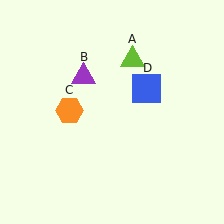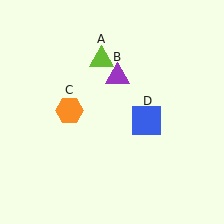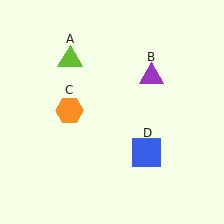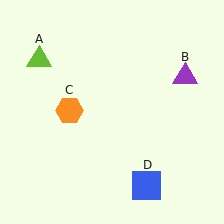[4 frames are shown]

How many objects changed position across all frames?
3 objects changed position: lime triangle (object A), purple triangle (object B), blue square (object D).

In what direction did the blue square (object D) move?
The blue square (object D) moved down.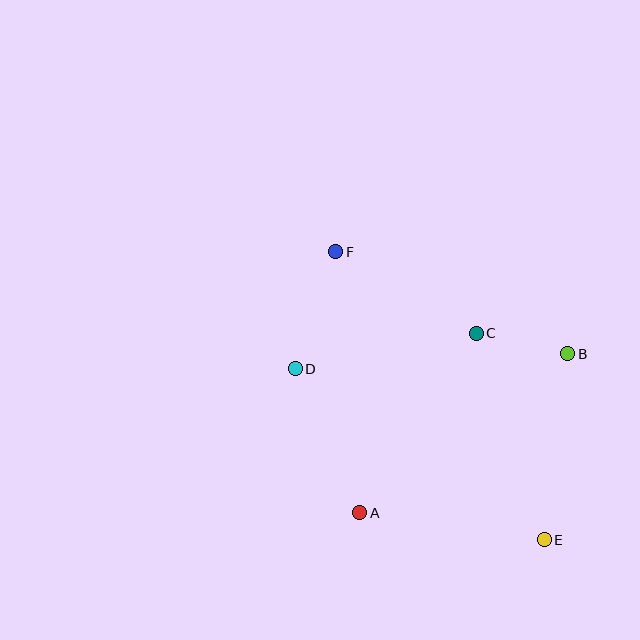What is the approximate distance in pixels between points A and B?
The distance between A and B is approximately 262 pixels.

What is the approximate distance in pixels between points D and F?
The distance between D and F is approximately 124 pixels.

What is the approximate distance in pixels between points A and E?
The distance between A and E is approximately 186 pixels.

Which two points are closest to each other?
Points B and C are closest to each other.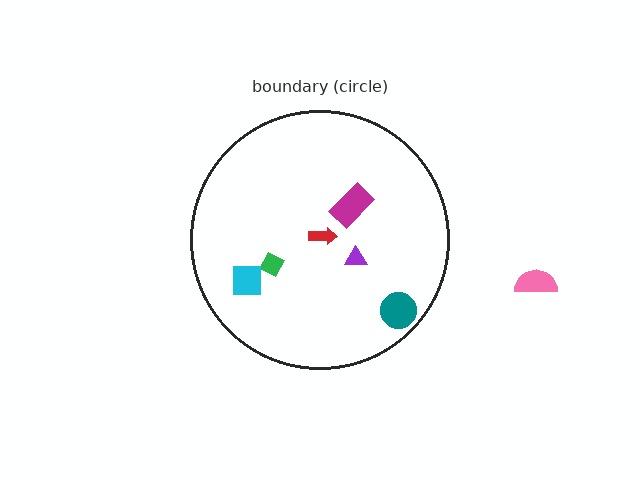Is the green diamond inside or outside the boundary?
Inside.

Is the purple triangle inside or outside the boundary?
Inside.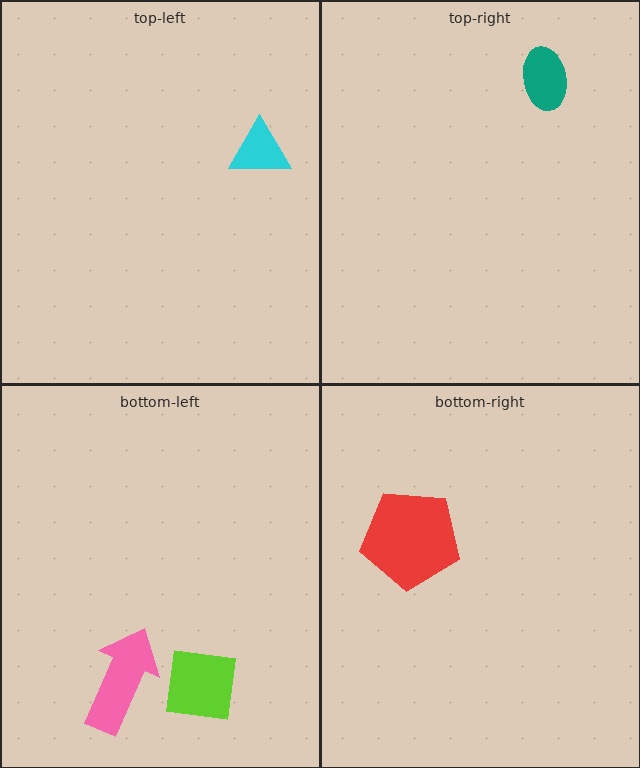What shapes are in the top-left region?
The cyan triangle.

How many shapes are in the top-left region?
1.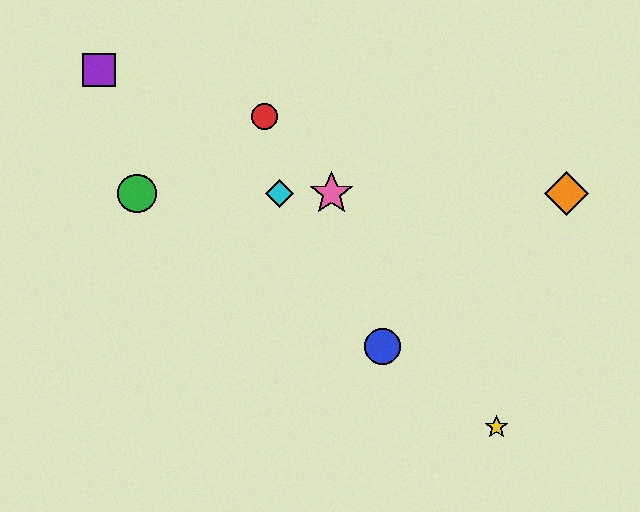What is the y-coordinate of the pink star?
The pink star is at y≈194.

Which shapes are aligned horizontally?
The green circle, the orange diamond, the cyan diamond, the pink star are aligned horizontally.